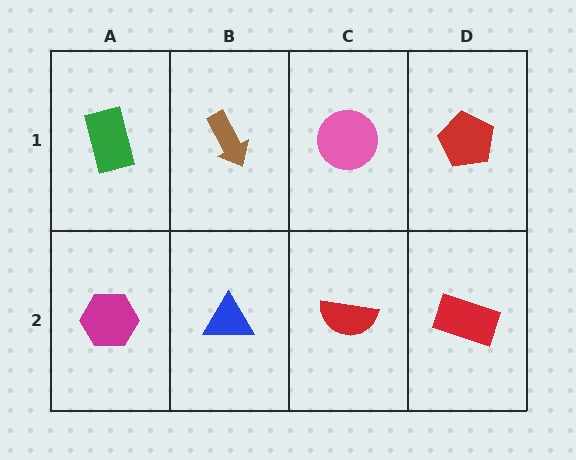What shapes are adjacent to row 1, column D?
A red rectangle (row 2, column D), a pink circle (row 1, column C).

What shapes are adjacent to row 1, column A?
A magenta hexagon (row 2, column A), a brown arrow (row 1, column B).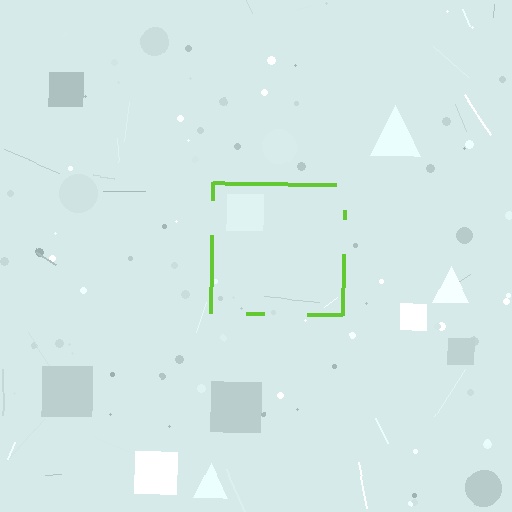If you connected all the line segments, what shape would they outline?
They would outline a square.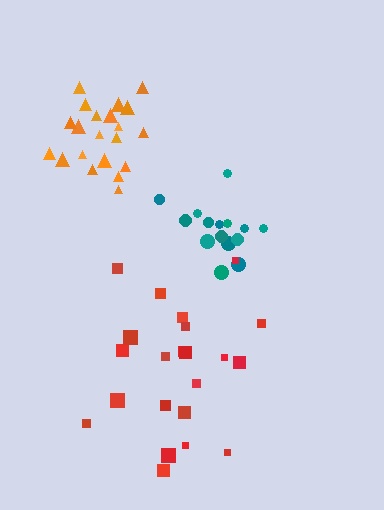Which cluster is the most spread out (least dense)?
Red.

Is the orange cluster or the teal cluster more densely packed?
Teal.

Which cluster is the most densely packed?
Teal.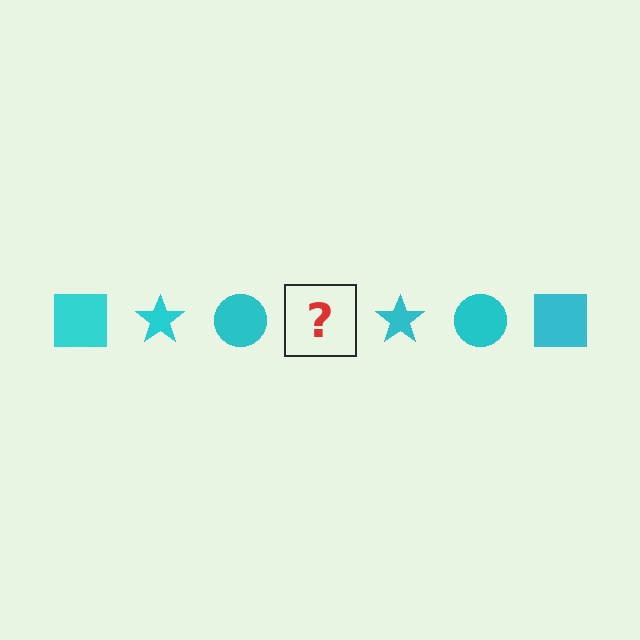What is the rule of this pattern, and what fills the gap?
The rule is that the pattern cycles through square, star, circle shapes in cyan. The gap should be filled with a cyan square.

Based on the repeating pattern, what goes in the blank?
The blank should be a cyan square.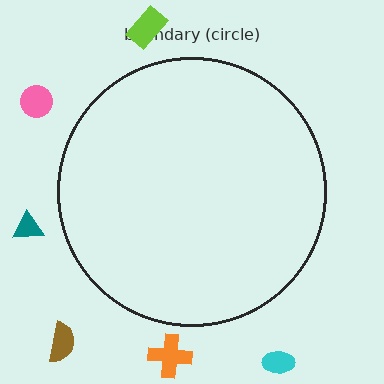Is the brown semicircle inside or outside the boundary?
Outside.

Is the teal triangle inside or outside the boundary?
Outside.